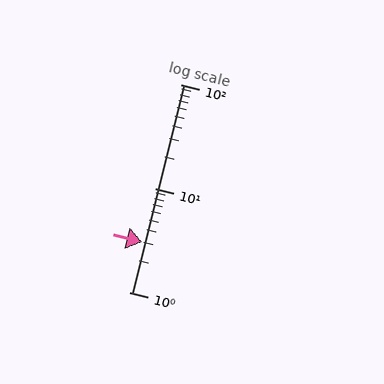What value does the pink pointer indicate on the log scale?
The pointer indicates approximately 3.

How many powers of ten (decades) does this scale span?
The scale spans 2 decades, from 1 to 100.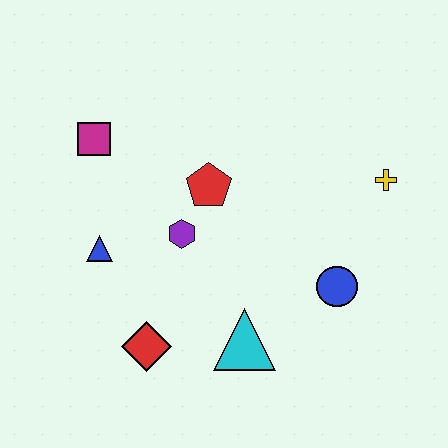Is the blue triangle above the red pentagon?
No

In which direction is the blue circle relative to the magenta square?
The blue circle is to the right of the magenta square.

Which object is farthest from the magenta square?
The yellow cross is farthest from the magenta square.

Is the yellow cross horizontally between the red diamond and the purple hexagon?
No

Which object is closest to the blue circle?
The cyan triangle is closest to the blue circle.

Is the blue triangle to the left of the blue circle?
Yes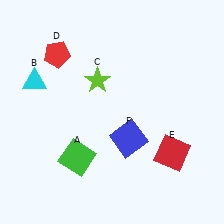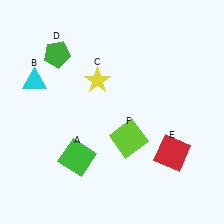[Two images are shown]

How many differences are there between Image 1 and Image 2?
There are 3 differences between the two images.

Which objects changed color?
C changed from lime to yellow. D changed from red to green. F changed from blue to lime.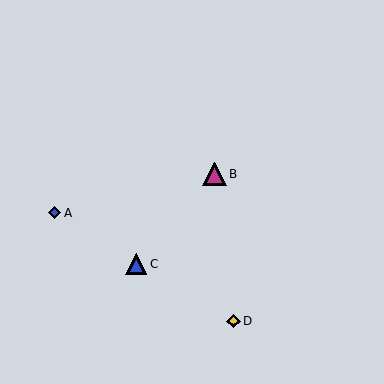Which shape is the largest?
The magenta triangle (labeled B) is the largest.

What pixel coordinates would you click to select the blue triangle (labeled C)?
Click at (136, 264) to select the blue triangle C.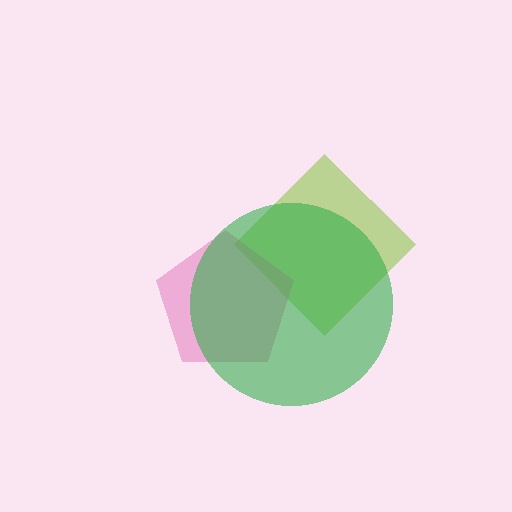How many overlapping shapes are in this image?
There are 3 overlapping shapes in the image.